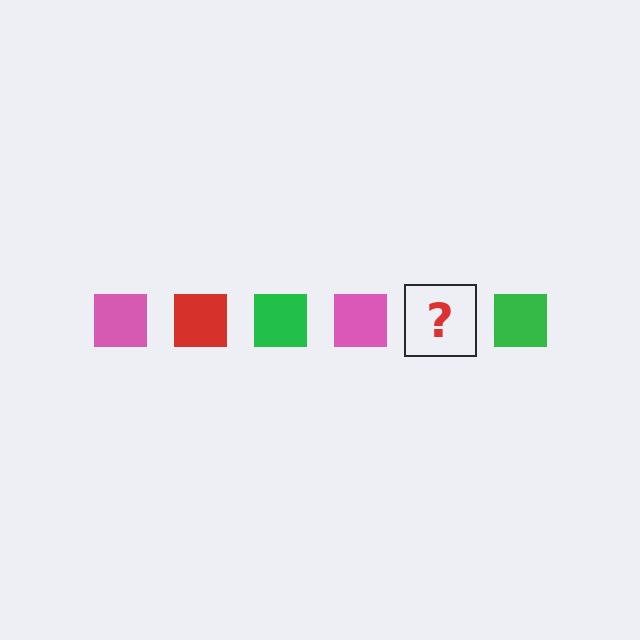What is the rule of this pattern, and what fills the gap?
The rule is that the pattern cycles through pink, red, green squares. The gap should be filled with a red square.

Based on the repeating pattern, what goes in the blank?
The blank should be a red square.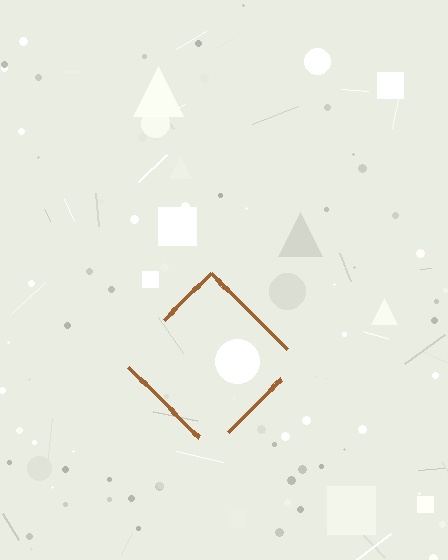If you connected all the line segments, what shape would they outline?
They would outline a diamond.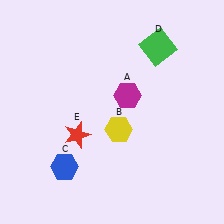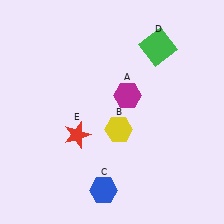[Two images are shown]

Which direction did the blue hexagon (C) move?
The blue hexagon (C) moved right.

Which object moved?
The blue hexagon (C) moved right.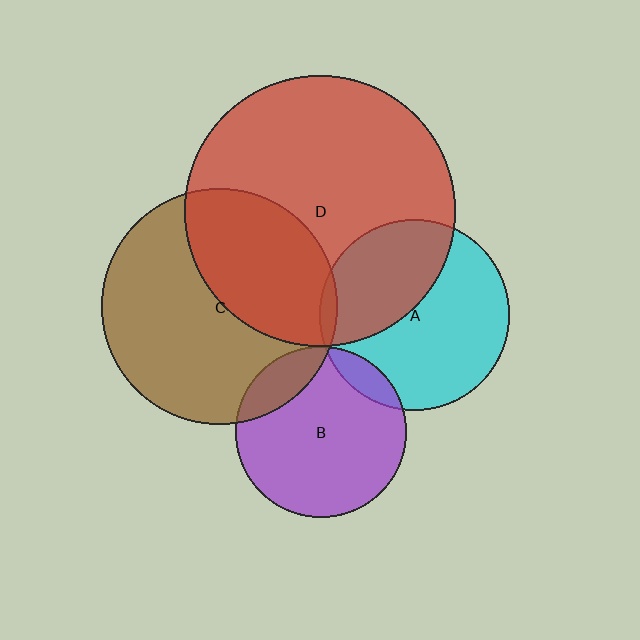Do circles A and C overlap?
Yes.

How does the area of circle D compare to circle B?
Approximately 2.5 times.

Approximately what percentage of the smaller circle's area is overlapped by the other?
Approximately 5%.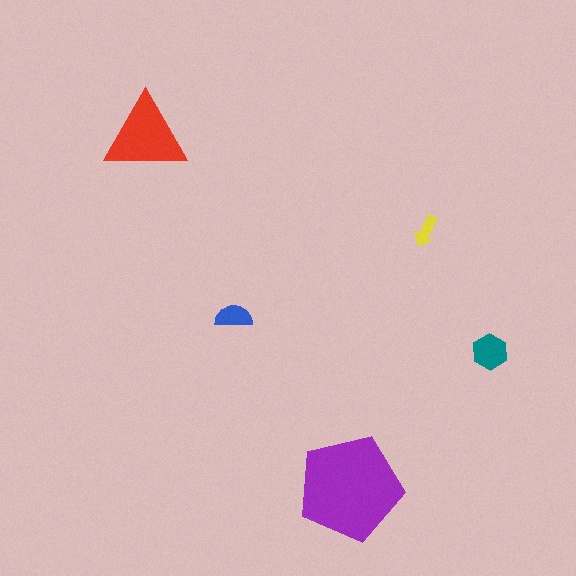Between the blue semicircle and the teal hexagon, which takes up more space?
The teal hexagon.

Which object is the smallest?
The yellow arrow.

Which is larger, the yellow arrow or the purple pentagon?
The purple pentagon.